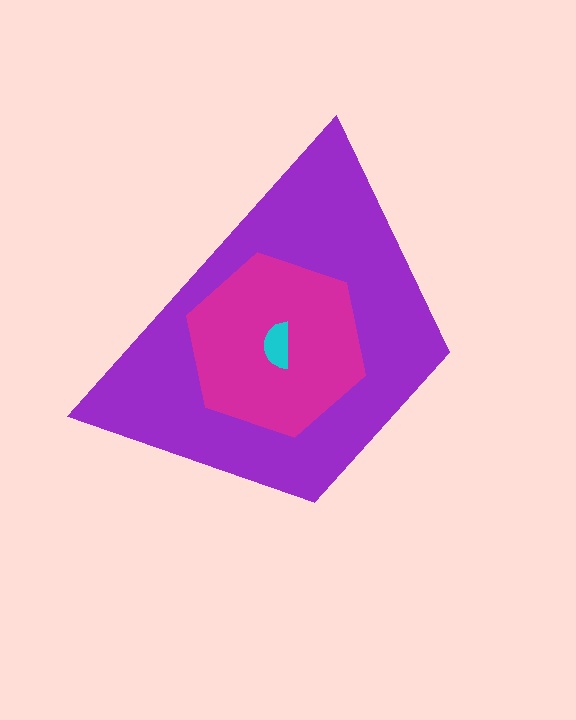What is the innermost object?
The cyan semicircle.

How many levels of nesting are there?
3.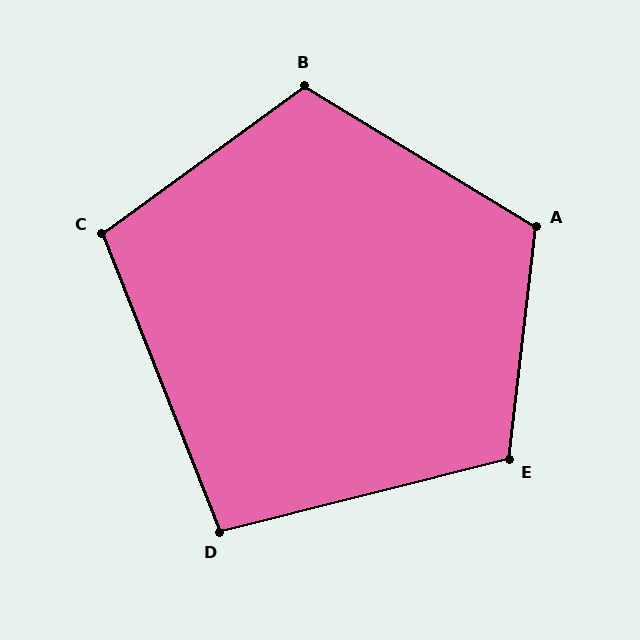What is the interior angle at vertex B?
Approximately 113 degrees (obtuse).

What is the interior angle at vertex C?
Approximately 105 degrees (obtuse).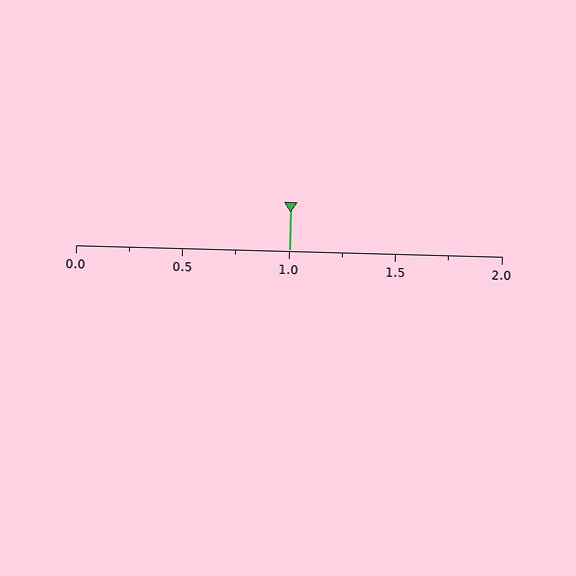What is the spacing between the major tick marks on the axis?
The major ticks are spaced 0.5 apart.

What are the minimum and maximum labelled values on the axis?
The axis runs from 0.0 to 2.0.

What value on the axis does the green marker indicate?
The marker indicates approximately 1.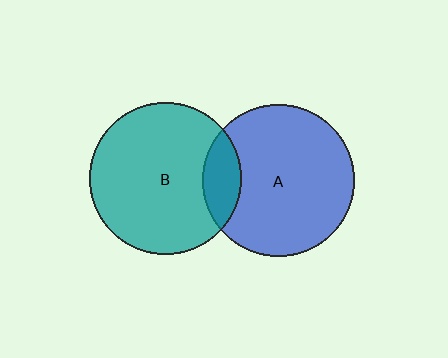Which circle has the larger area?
Circle B (teal).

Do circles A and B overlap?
Yes.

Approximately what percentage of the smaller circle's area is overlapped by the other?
Approximately 15%.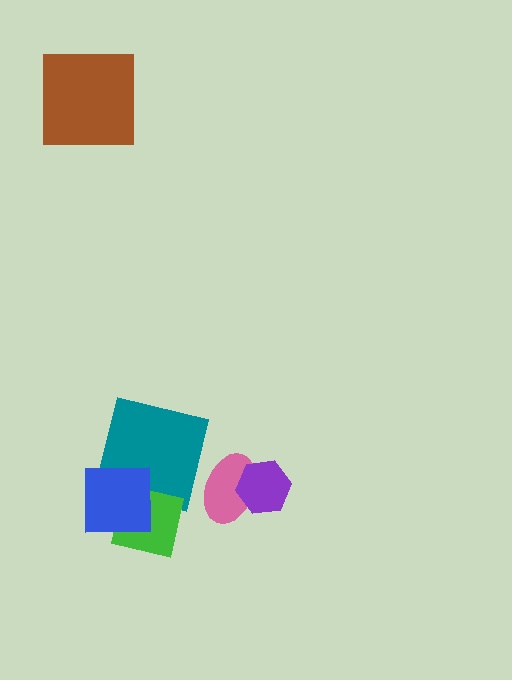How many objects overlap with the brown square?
0 objects overlap with the brown square.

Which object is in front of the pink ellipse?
The purple hexagon is in front of the pink ellipse.